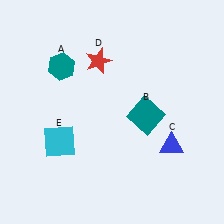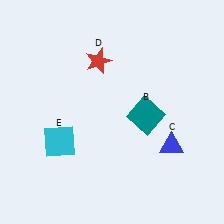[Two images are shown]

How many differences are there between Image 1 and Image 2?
There is 1 difference between the two images.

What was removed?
The teal hexagon (A) was removed in Image 2.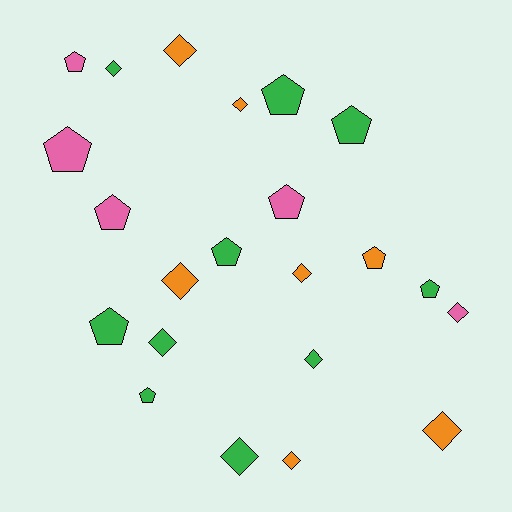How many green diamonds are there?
There are 4 green diamonds.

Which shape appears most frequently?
Diamond, with 11 objects.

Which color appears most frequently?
Green, with 10 objects.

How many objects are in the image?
There are 22 objects.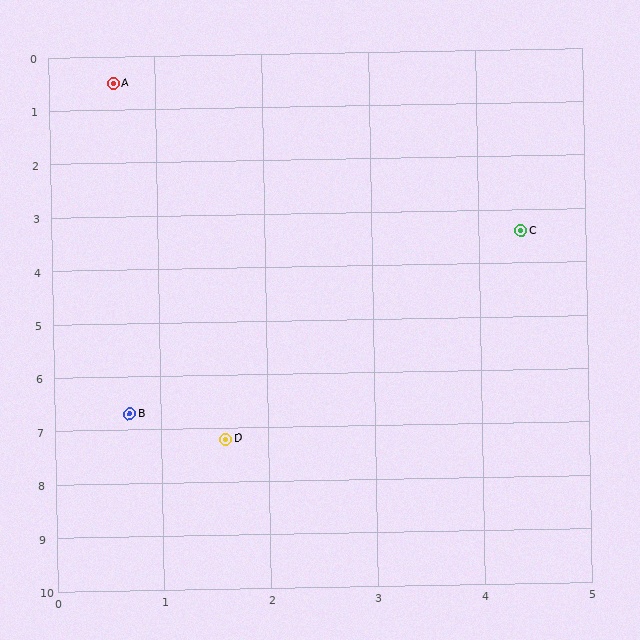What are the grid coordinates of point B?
Point B is at approximately (0.7, 6.7).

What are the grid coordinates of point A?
Point A is at approximately (0.6, 0.5).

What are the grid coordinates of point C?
Point C is at approximately (4.4, 3.4).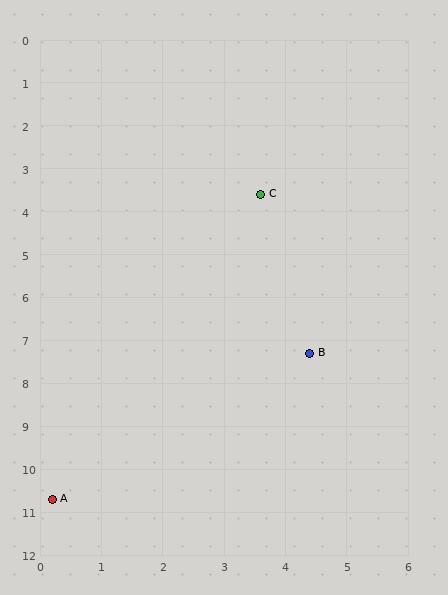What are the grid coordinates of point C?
Point C is at approximately (3.6, 3.6).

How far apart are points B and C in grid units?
Points B and C are about 3.8 grid units apart.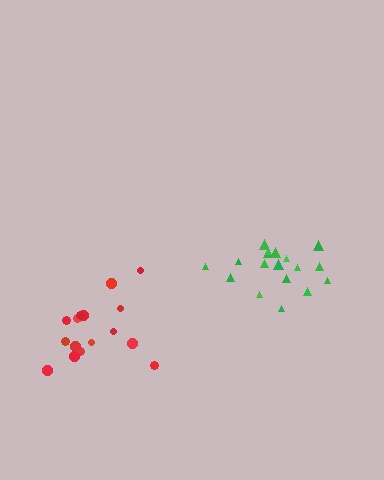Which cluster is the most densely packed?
Red.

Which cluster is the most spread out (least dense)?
Green.